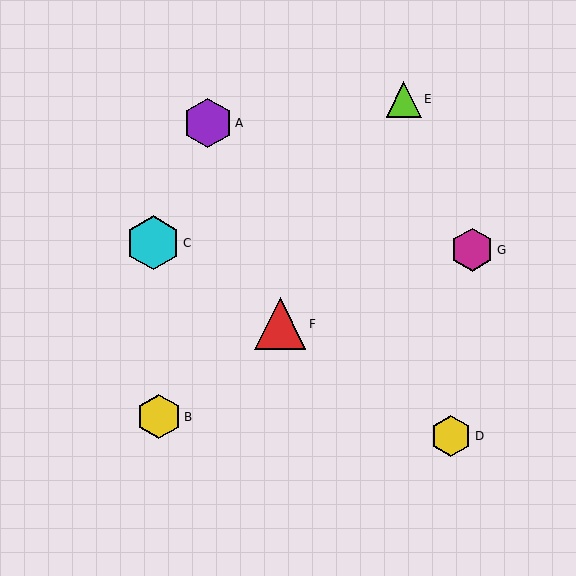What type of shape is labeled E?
Shape E is a lime triangle.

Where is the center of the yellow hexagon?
The center of the yellow hexagon is at (159, 417).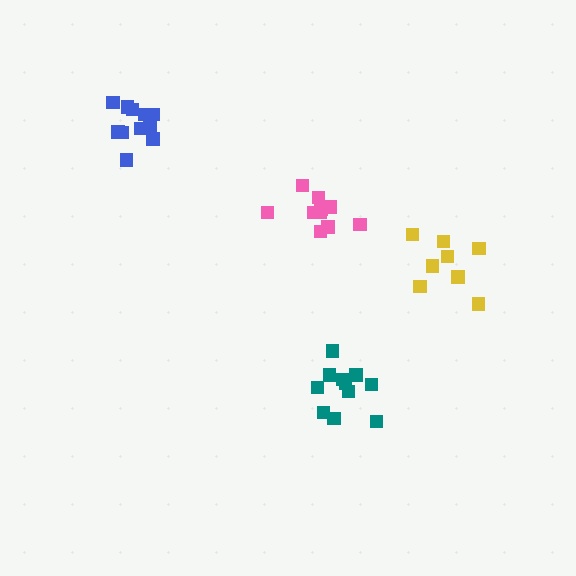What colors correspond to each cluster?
The clusters are colored: pink, yellow, teal, blue.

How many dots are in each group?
Group 1: 11 dots, Group 2: 8 dots, Group 3: 11 dots, Group 4: 11 dots (41 total).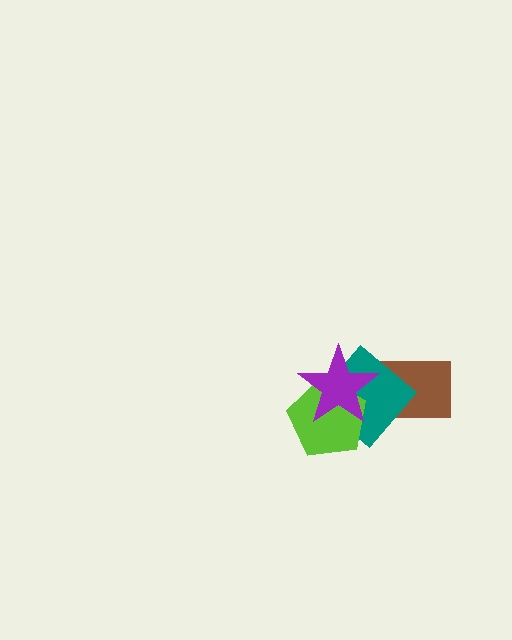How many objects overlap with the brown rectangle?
2 objects overlap with the brown rectangle.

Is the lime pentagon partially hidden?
Yes, it is partially covered by another shape.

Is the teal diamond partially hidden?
Yes, it is partially covered by another shape.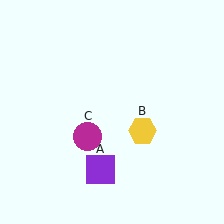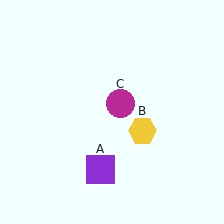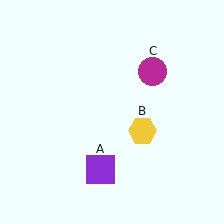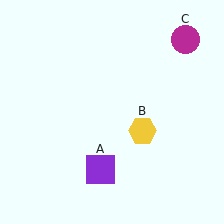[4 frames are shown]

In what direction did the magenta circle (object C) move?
The magenta circle (object C) moved up and to the right.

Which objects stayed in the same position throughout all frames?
Purple square (object A) and yellow hexagon (object B) remained stationary.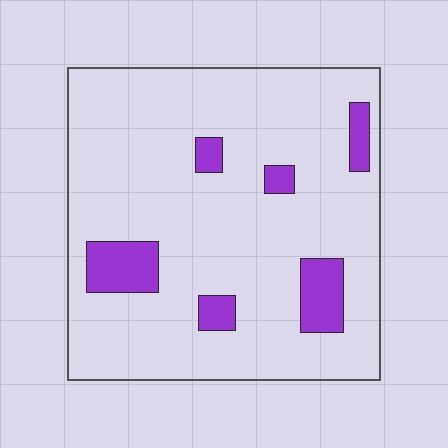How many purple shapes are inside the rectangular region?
6.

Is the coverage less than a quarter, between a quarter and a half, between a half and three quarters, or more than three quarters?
Less than a quarter.